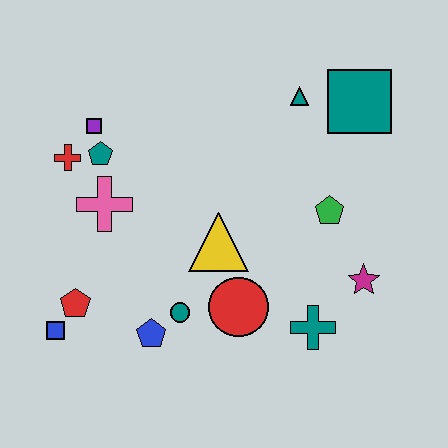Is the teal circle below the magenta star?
Yes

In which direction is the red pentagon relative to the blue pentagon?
The red pentagon is to the left of the blue pentagon.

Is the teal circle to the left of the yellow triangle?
Yes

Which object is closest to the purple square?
The teal pentagon is closest to the purple square.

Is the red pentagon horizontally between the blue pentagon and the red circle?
No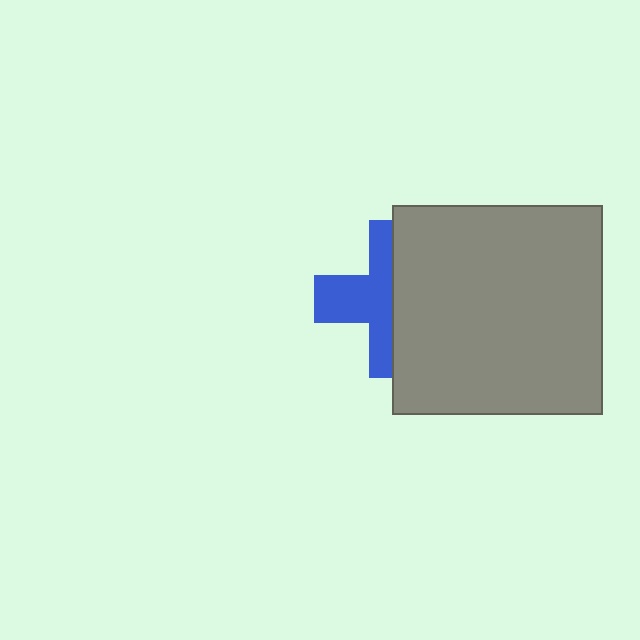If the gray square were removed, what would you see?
You would see the complete blue cross.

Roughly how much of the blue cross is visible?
About half of it is visible (roughly 48%).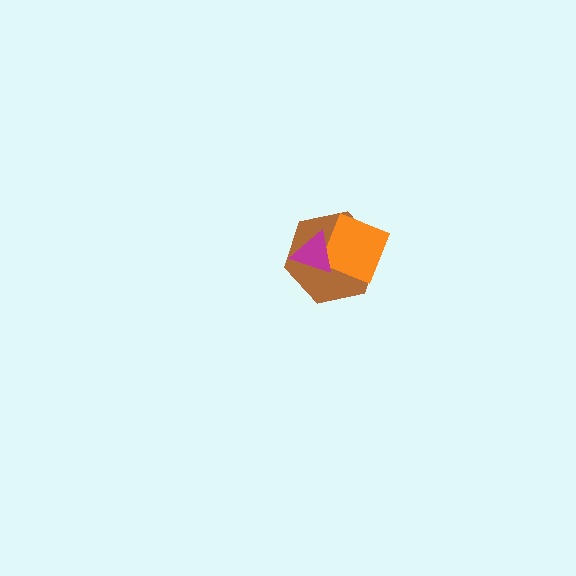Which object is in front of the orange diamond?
The magenta triangle is in front of the orange diamond.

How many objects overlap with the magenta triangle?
2 objects overlap with the magenta triangle.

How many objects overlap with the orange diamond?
2 objects overlap with the orange diamond.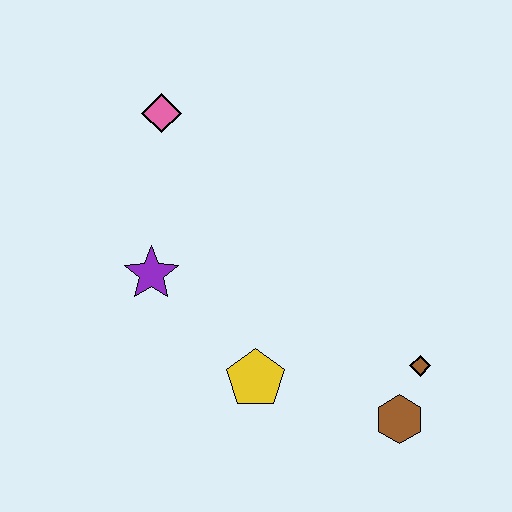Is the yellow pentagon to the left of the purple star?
No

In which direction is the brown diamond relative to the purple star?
The brown diamond is to the right of the purple star.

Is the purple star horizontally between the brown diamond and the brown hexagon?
No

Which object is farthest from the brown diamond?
The pink diamond is farthest from the brown diamond.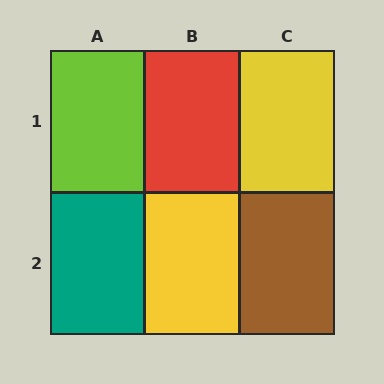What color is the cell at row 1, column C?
Yellow.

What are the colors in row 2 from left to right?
Teal, yellow, brown.